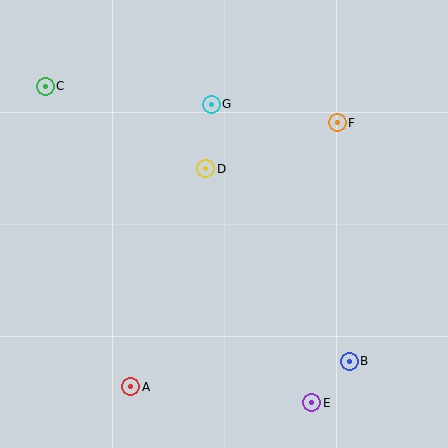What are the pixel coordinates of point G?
Point G is at (211, 104).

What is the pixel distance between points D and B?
The distance between D and B is 240 pixels.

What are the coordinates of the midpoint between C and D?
The midpoint between C and D is at (126, 127).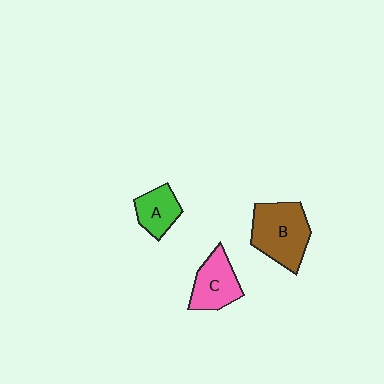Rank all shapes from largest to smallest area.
From largest to smallest: B (brown), C (pink), A (green).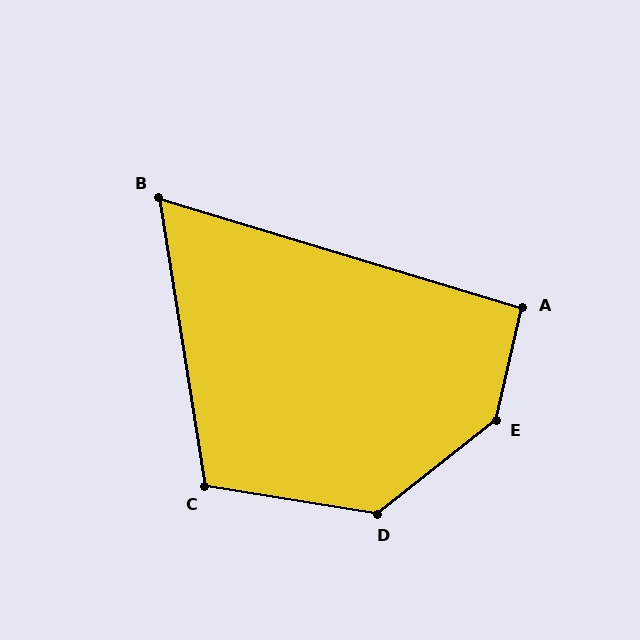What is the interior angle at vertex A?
Approximately 94 degrees (approximately right).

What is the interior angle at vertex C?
Approximately 108 degrees (obtuse).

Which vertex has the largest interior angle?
E, at approximately 141 degrees.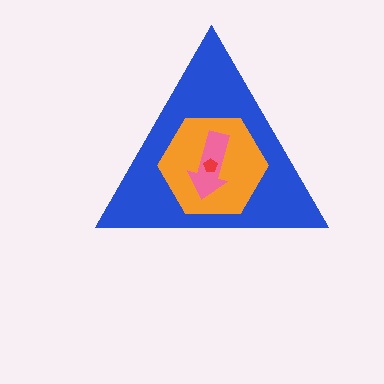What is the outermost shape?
The blue triangle.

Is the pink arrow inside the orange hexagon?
Yes.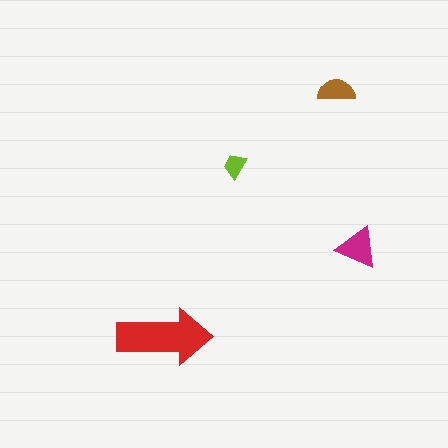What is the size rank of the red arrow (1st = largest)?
1st.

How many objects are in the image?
There are 4 objects in the image.